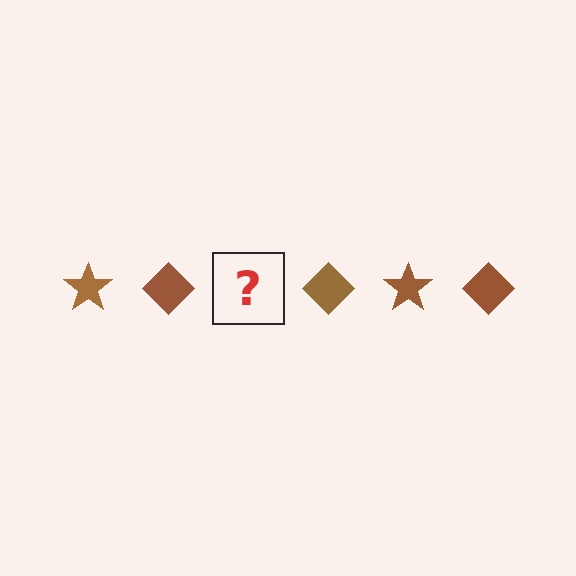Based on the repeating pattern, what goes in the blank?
The blank should be a brown star.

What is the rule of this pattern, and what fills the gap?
The rule is that the pattern cycles through star, diamond shapes in brown. The gap should be filled with a brown star.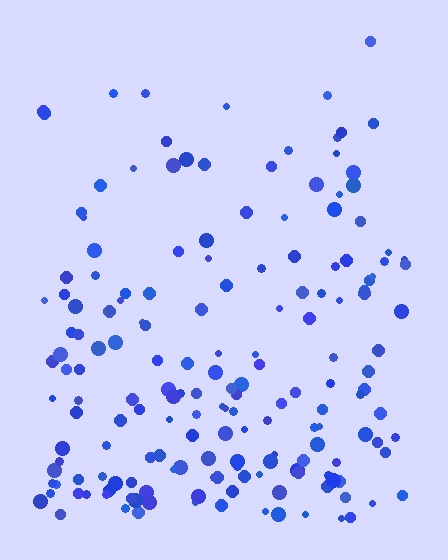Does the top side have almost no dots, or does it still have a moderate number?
Still a moderate number, just noticeably fewer than the bottom.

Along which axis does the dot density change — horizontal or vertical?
Vertical.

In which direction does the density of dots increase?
From top to bottom, with the bottom side densest.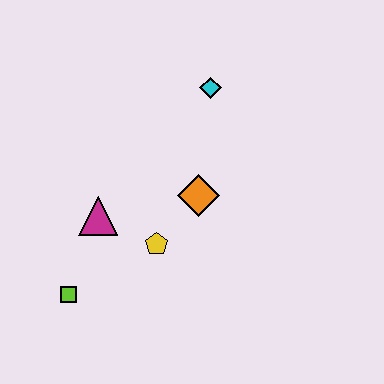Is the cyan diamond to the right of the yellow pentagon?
Yes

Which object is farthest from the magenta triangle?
The cyan diamond is farthest from the magenta triangle.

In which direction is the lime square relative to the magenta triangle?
The lime square is below the magenta triangle.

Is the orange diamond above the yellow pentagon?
Yes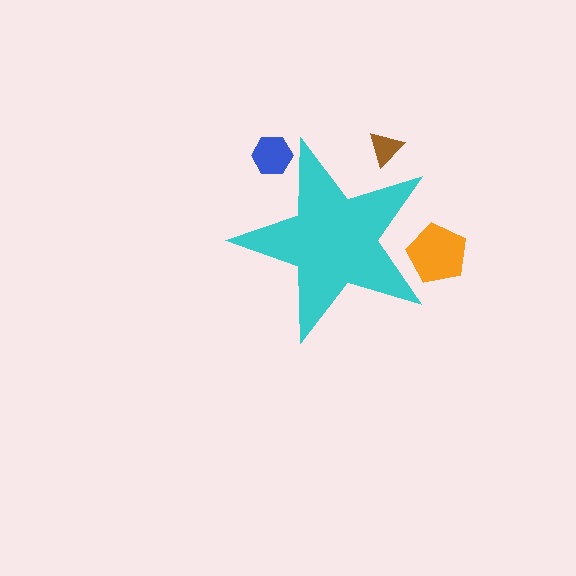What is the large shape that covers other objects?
A cyan star.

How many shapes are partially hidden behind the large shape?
3 shapes are partially hidden.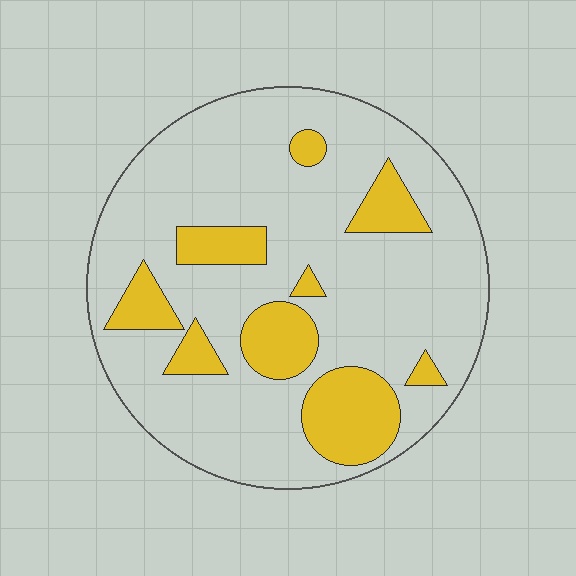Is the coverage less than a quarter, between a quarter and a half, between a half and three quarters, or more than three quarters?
Less than a quarter.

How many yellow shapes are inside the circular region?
9.